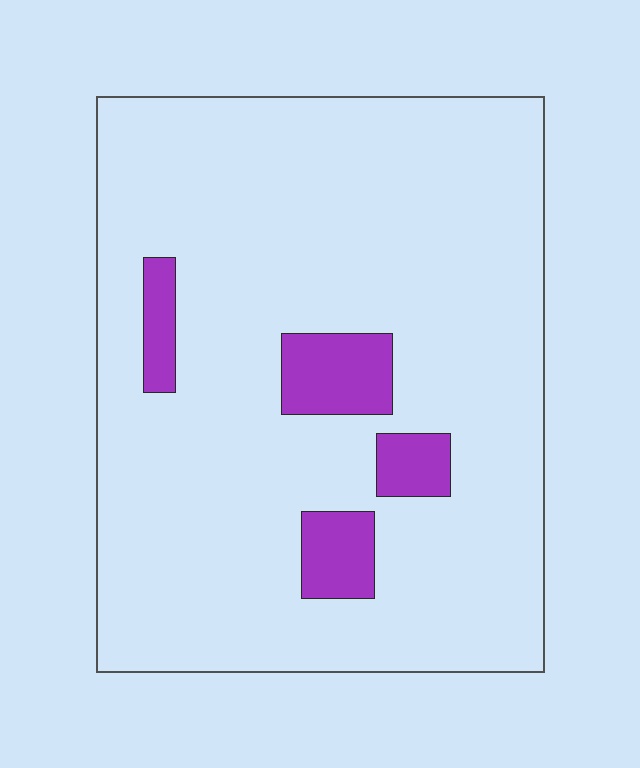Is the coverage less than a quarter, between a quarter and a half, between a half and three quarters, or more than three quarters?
Less than a quarter.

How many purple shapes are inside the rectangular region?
4.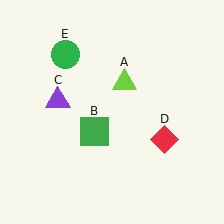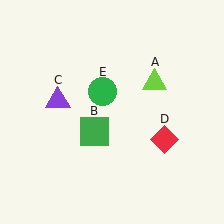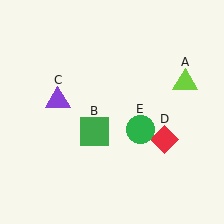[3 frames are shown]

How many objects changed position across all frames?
2 objects changed position: lime triangle (object A), green circle (object E).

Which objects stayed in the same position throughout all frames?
Green square (object B) and purple triangle (object C) and red diamond (object D) remained stationary.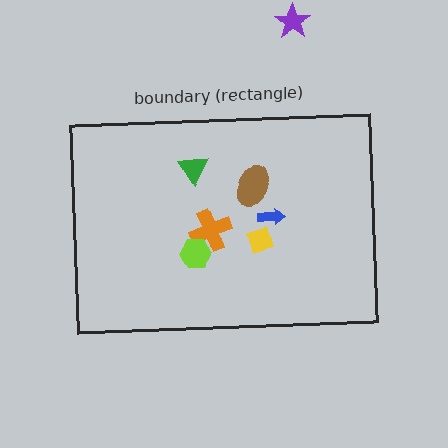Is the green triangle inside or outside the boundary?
Inside.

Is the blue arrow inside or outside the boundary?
Inside.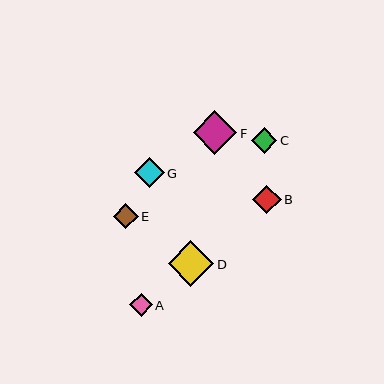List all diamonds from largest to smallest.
From largest to smallest: D, F, G, B, C, E, A.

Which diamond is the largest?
Diamond D is the largest with a size of approximately 45 pixels.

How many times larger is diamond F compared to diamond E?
Diamond F is approximately 1.8 times the size of diamond E.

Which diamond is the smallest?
Diamond A is the smallest with a size of approximately 23 pixels.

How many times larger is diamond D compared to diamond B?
Diamond D is approximately 1.6 times the size of diamond B.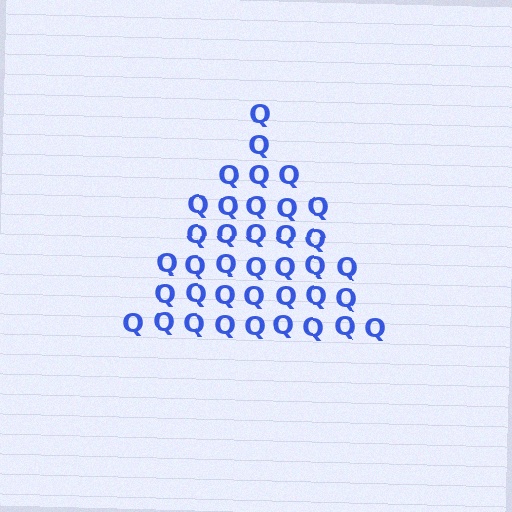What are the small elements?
The small elements are letter Q's.